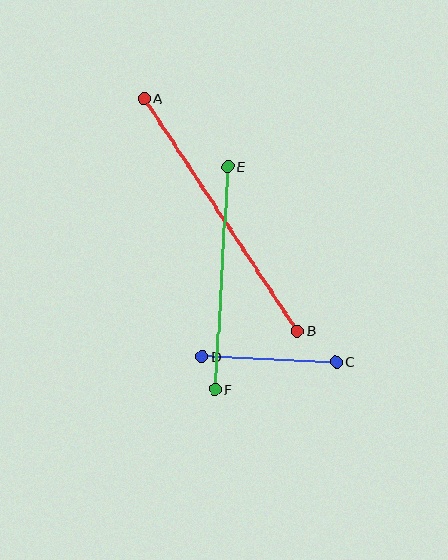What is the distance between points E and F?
The distance is approximately 223 pixels.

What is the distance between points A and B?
The distance is approximately 279 pixels.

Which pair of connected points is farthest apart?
Points A and B are farthest apart.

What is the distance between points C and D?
The distance is approximately 134 pixels.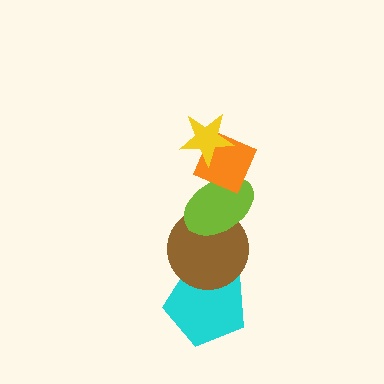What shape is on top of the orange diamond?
The yellow star is on top of the orange diamond.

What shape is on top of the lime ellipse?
The orange diamond is on top of the lime ellipse.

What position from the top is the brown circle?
The brown circle is 4th from the top.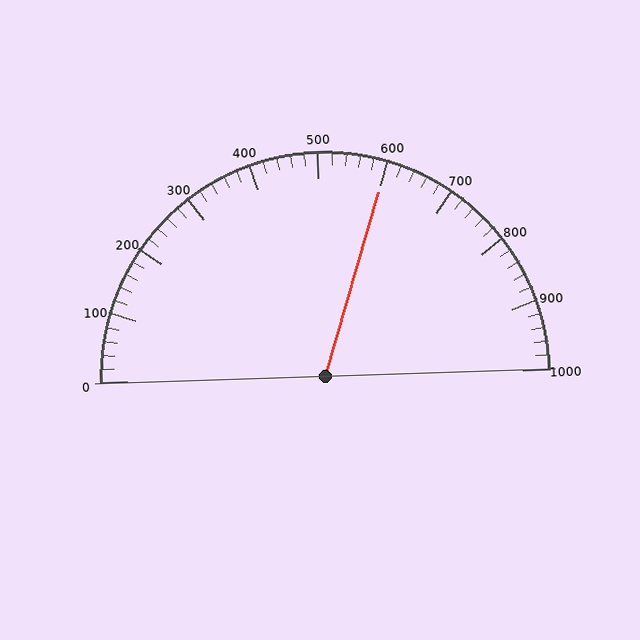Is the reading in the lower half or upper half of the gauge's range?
The reading is in the upper half of the range (0 to 1000).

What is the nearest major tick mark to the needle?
The nearest major tick mark is 600.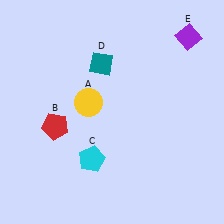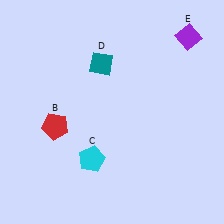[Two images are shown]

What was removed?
The yellow circle (A) was removed in Image 2.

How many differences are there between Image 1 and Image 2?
There is 1 difference between the two images.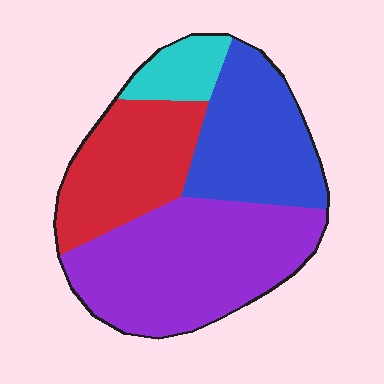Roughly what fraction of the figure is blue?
Blue covers about 25% of the figure.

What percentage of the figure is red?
Red takes up about one quarter (1/4) of the figure.